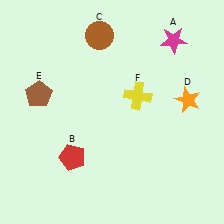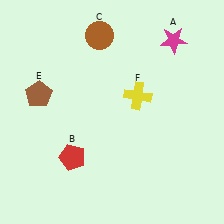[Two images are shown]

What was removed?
The orange star (D) was removed in Image 2.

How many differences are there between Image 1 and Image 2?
There is 1 difference between the two images.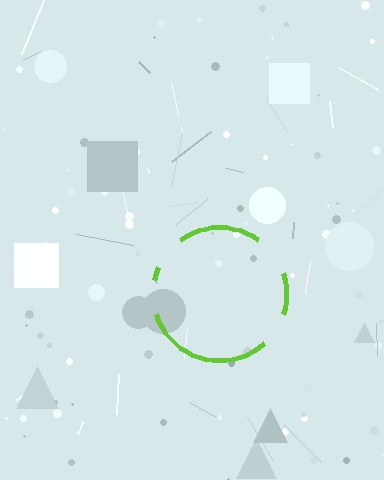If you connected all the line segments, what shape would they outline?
They would outline a circle.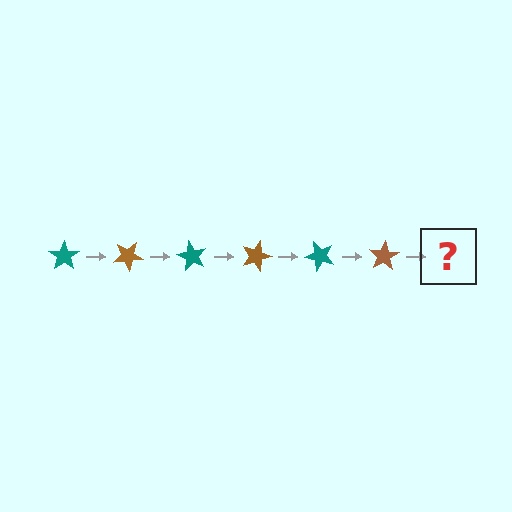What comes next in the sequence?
The next element should be a teal star, rotated 180 degrees from the start.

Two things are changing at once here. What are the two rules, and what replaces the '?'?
The two rules are that it rotates 30 degrees each step and the color cycles through teal and brown. The '?' should be a teal star, rotated 180 degrees from the start.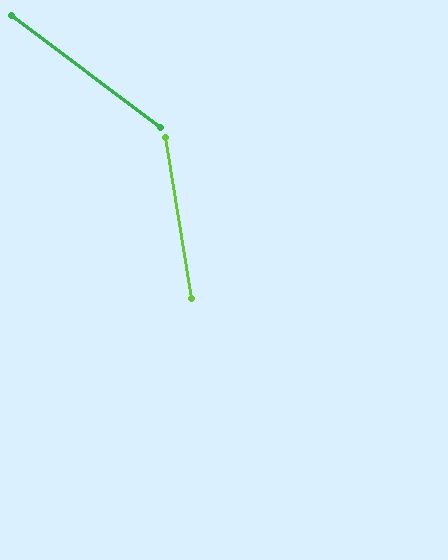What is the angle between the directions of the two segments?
Approximately 44 degrees.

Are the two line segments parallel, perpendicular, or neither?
Neither parallel nor perpendicular — they differ by about 44°.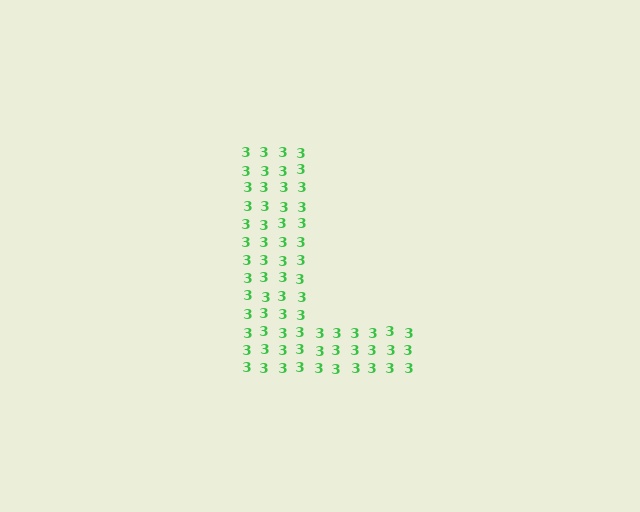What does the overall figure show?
The overall figure shows the letter L.